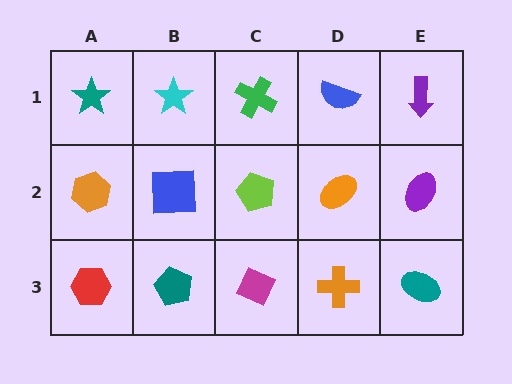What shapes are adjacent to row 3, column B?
A blue square (row 2, column B), a red hexagon (row 3, column A), a magenta diamond (row 3, column C).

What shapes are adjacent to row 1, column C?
A lime pentagon (row 2, column C), a cyan star (row 1, column B), a blue semicircle (row 1, column D).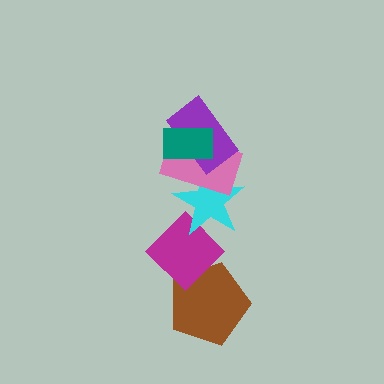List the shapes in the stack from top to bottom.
From top to bottom: the teal rectangle, the purple rectangle, the pink rectangle, the cyan star, the magenta diamond, the brown pentagon.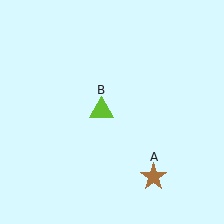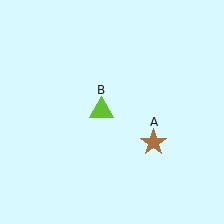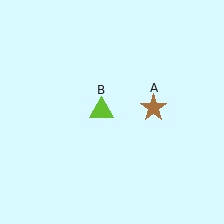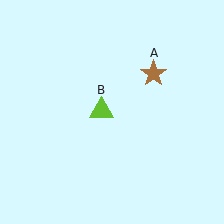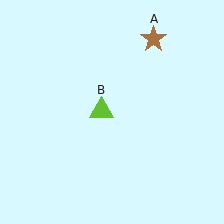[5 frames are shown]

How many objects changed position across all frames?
1 object changed position: brown star (object A).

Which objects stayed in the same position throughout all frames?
Lime triangle (object B) remained stationary.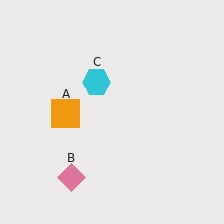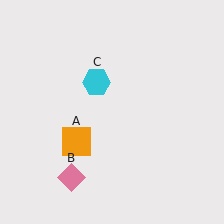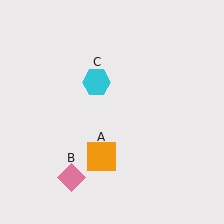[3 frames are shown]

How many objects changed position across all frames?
1 object changed position: orange square (object A).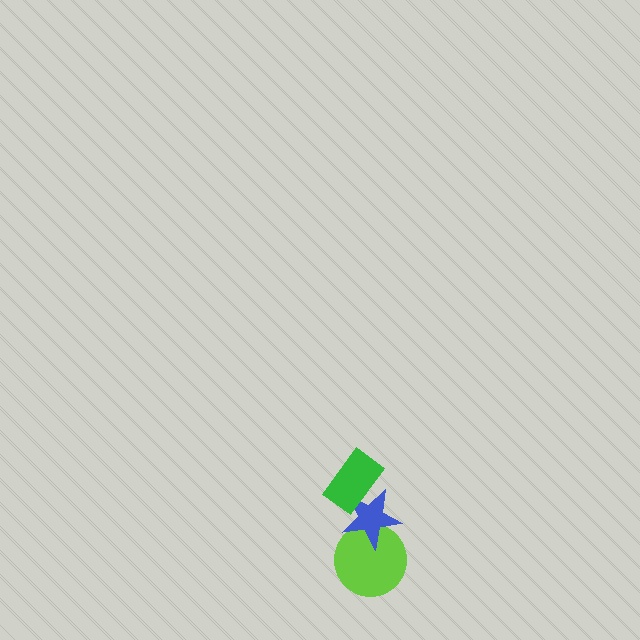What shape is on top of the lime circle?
The blue star is on top of the lime circle.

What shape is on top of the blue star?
The green rectangle is on top of the blue star.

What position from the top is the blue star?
The blue star is 2nd from the top.